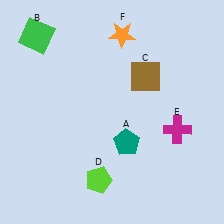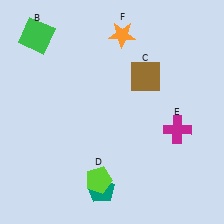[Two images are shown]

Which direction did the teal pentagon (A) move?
The teal pentagon (A) moved down.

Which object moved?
The teal pentagon (A) moved down.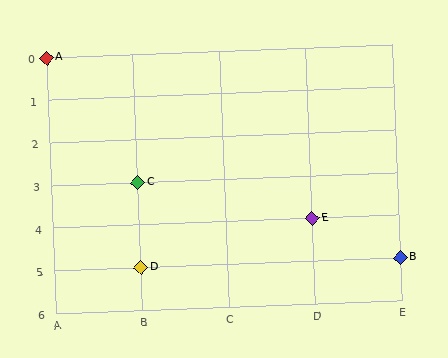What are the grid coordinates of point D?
Point D is at grid coordinates (B, 5).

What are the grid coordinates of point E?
Point E is at grid coordinates (D, 4).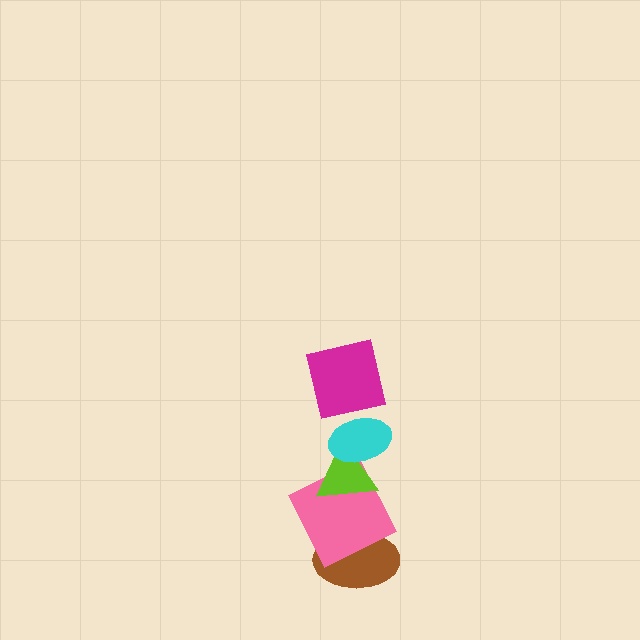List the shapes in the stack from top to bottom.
From top to bottom: the magenta square, the cyan ellipse, the lime triangle, the pink square, the brown ellipse.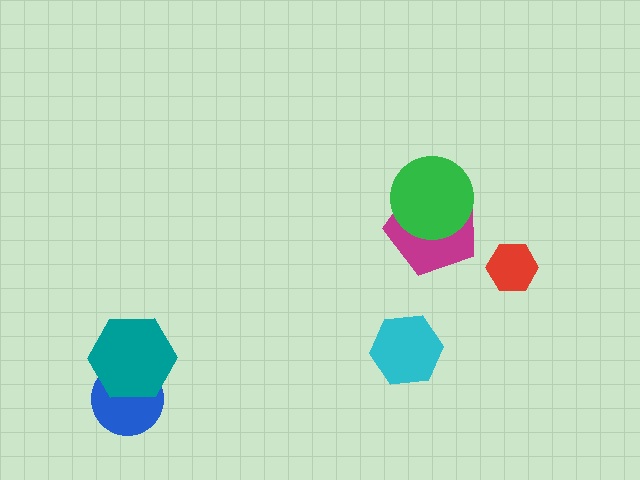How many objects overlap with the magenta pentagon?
1 object overlaps with the magenta pentagon.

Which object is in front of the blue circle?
The teal hexagon is in front of the blue circle.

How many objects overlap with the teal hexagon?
1 object overlaps with the teal hexagon.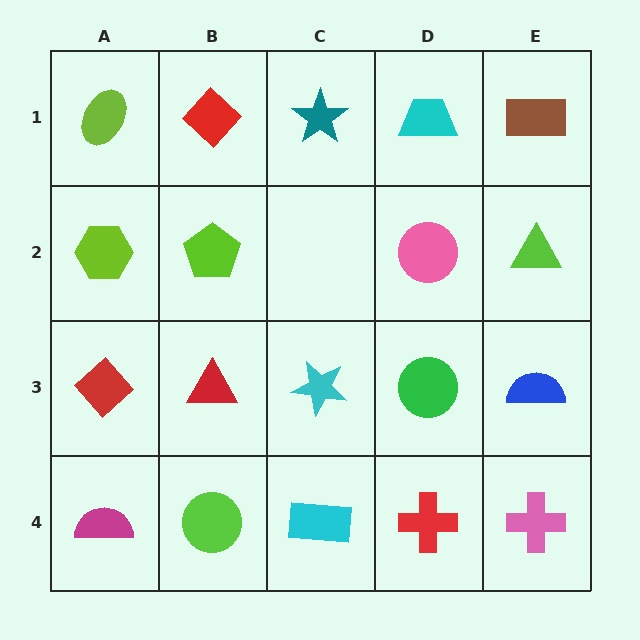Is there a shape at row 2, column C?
No, that cell is empty.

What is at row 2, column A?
A lime hexagon.